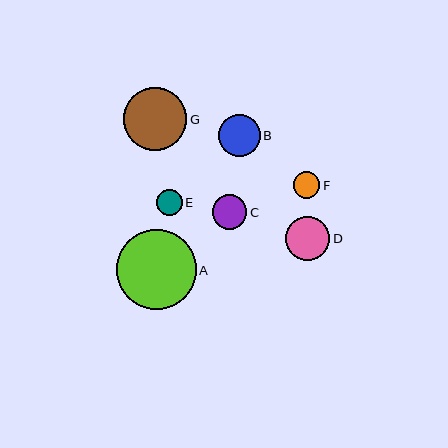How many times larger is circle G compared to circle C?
Circle G is approximately 1.8 times the size of circle C.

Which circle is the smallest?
Circle E is the smallest with a size of approximately 25 pixels.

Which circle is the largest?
Circle A is the largest with a size of approximately 79 pixels.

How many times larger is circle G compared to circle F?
Circle G is approximately 2.4 times the size of circle F.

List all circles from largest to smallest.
From largest to smallest: A, G, D, B, C, F, E.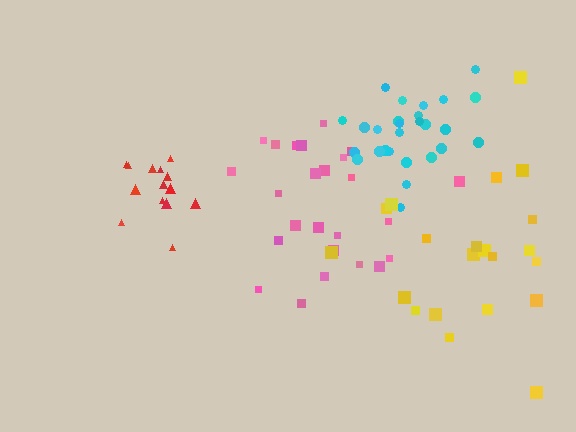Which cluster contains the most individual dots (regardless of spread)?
Cyan (27).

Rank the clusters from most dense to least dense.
red, cyan, pink, yellow.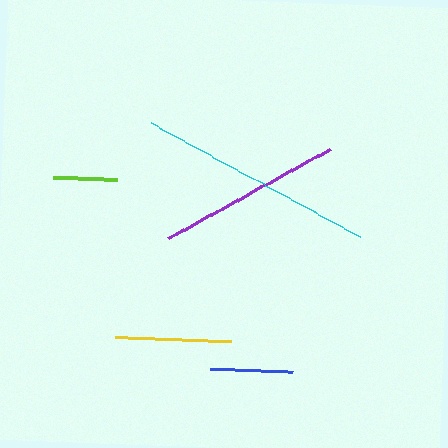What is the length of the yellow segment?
The yellow segment is approximately 117 pixels long.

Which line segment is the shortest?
The lime line is the shortest at approximately 64 pixels.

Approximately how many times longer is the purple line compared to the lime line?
The purple line is approximately 2.9 times the length of the lime line.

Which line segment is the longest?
The cyan line is the longest at approximately 238 pixels.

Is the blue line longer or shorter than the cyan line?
The cyan line is longer than the blue line.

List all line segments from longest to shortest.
From longest to shortest: cyan, purple, yellow, blue, lime.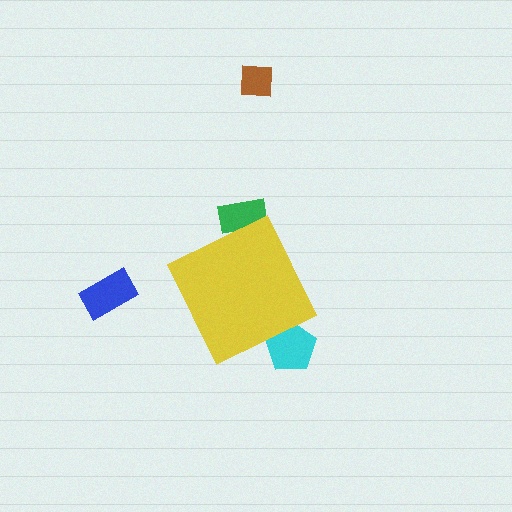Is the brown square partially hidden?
No, the brown square is fully visible.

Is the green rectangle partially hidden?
Yes, the green rectangle is partially hidden behind the yellow diamond.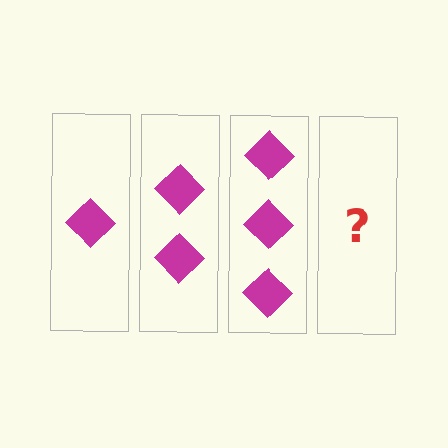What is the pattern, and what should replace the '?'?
The pattern is that each step adds one more diamond. The '?' should be 4 diamonds.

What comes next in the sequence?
The next element should be 4 diamonds.